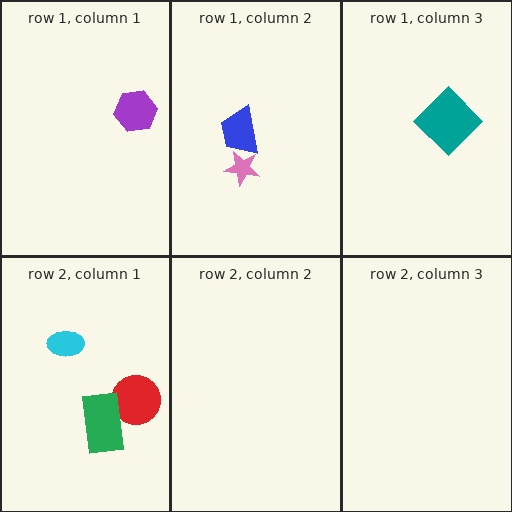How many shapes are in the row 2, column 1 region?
3.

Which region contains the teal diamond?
The row 1, column 3 region.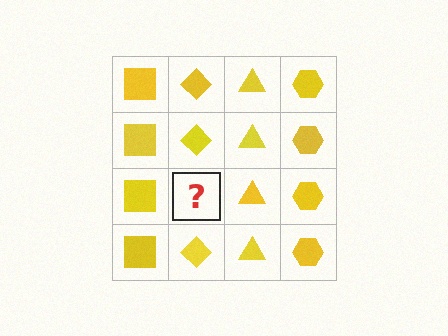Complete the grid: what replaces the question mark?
The question mark should be replaced with a yellow diamond.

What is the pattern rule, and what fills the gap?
The rule is that each column has a consistent shape. The gap should be filled with a yellow diamond.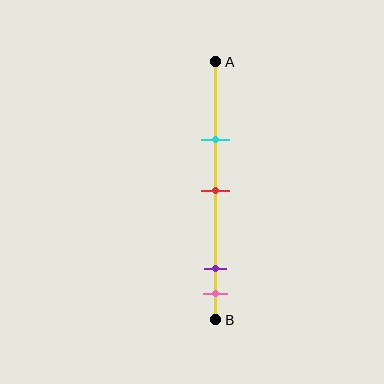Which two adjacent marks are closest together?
The purple and pink marks are the closest adjacent pair.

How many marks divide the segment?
There are 4 marks dividing the segment.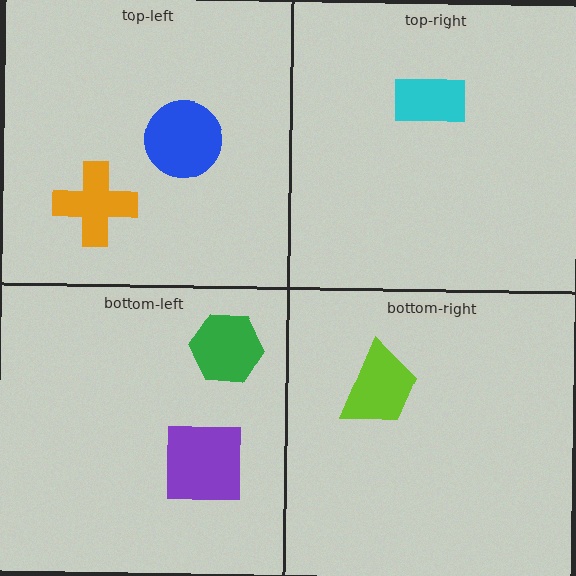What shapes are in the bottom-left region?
The green hexagon, the purple square.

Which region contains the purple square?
The bottom-left region.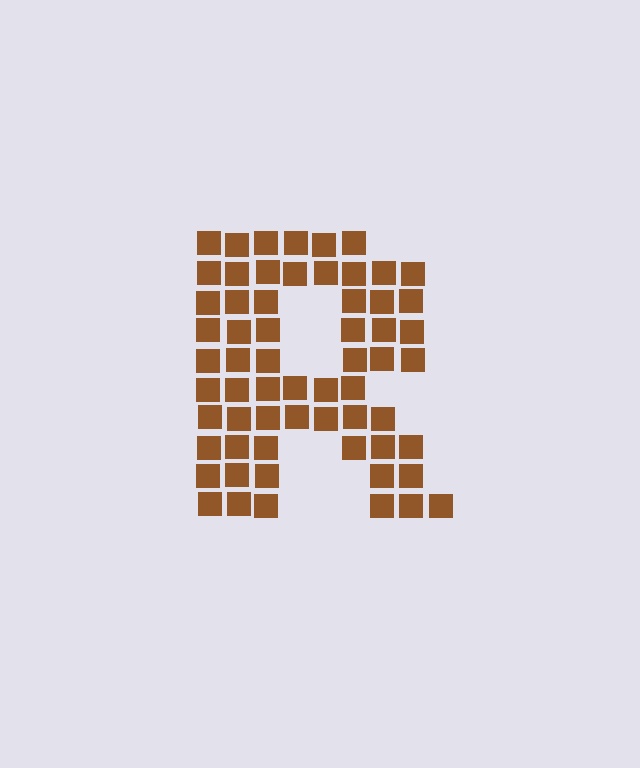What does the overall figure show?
The overall figure shows the letter R.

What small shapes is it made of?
It is made of small squares.